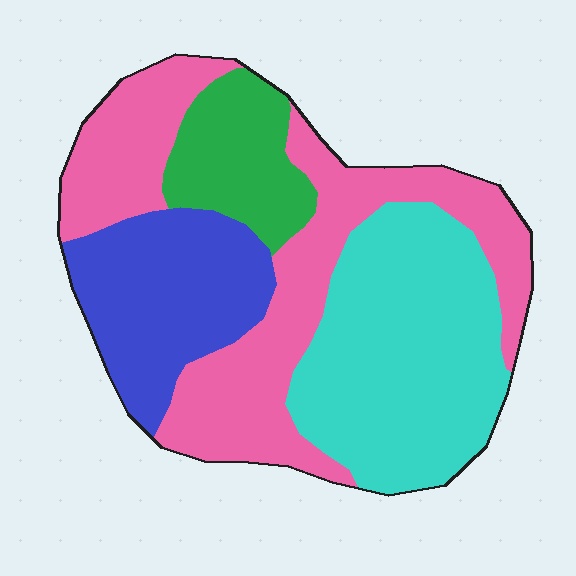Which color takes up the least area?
Green, at roughly 10%.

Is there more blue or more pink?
Pink.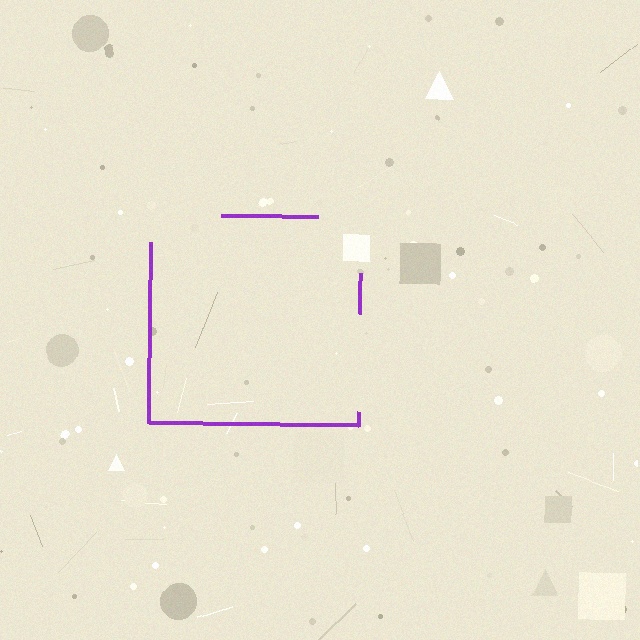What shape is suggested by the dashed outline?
The dashed outline suggests a square.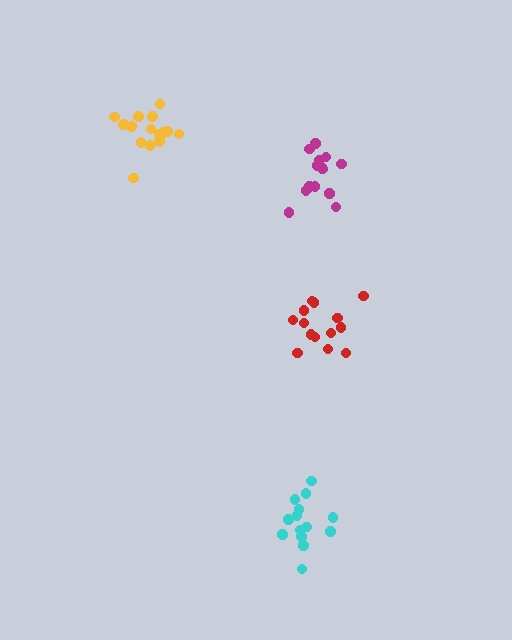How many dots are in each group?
Group 1: 15 dots, Group 2: 15 dots, Group 3: 14 dots, Group 4: 14 dots (58 total).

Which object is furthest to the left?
The yellow cluster is leftmost.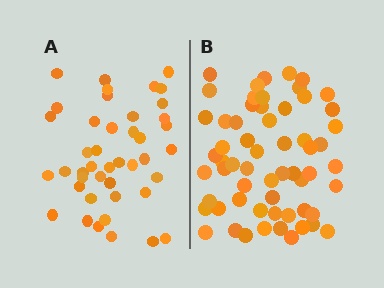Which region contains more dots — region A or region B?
Region B (the right region) has more dots.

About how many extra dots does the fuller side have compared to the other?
Region B has approximately 15 more dots than region A.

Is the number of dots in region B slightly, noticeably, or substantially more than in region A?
Region B has noticeably more, but not dramatically so. The ratio is roughly 1.4 to 1.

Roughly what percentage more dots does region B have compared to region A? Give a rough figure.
About 40% more.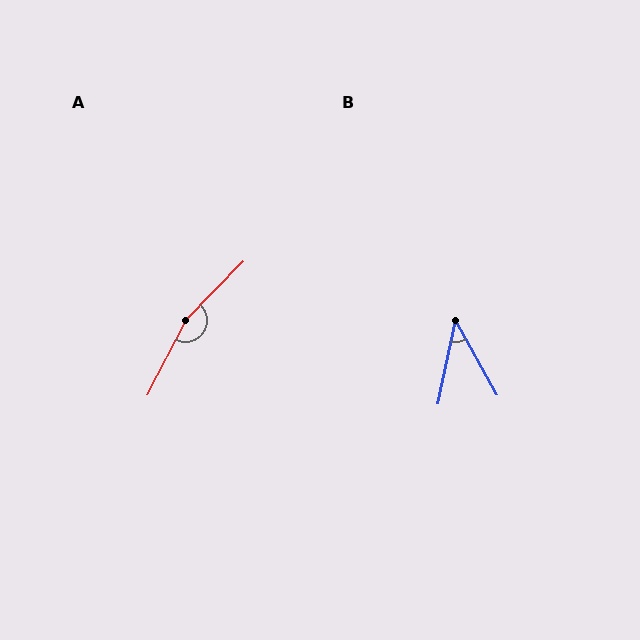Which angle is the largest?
A, at approximately 163 degrees.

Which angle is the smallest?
B, at approximately 41 degrees.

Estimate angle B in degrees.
Approximately 41 degrees.